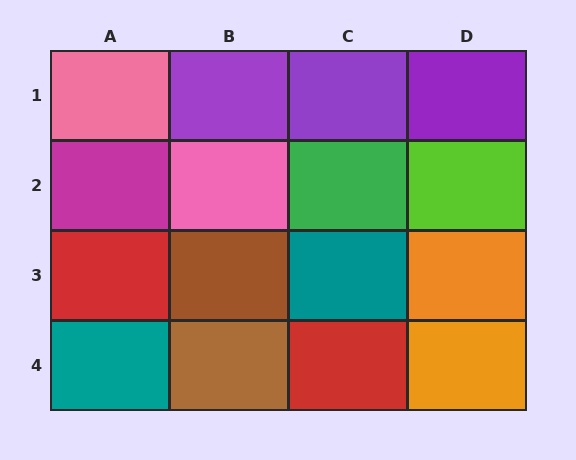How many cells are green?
1 cell is green.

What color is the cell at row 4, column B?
Brown.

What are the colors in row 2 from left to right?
Magenta, pink, green, lime.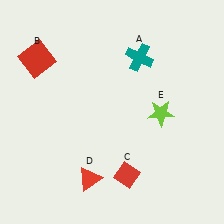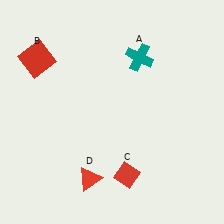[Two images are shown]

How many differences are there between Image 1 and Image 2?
There is 1 difference between the two images.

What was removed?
The lime star (E) was removed in Image 2.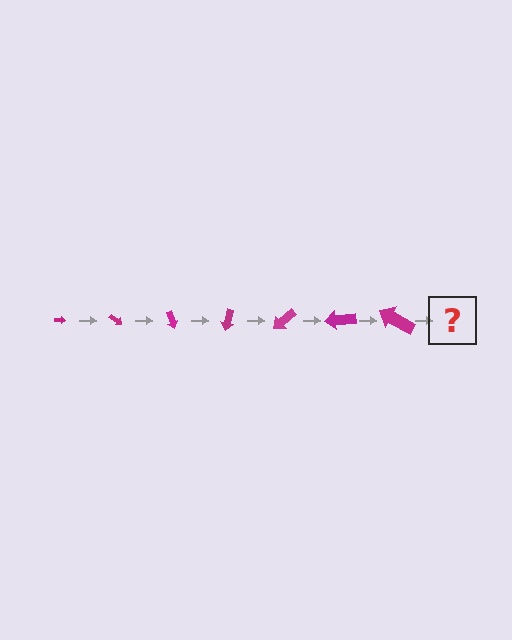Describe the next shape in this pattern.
It should be an arrow, larger than the previous one and rotated 245 degrees from the start.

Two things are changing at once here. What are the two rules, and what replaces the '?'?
The two rules are that the arrow grows larger each step and it rotates 35 degrees each step. The '?' should be an arrow, larger than the previous one and rotated 245 degrees from the start.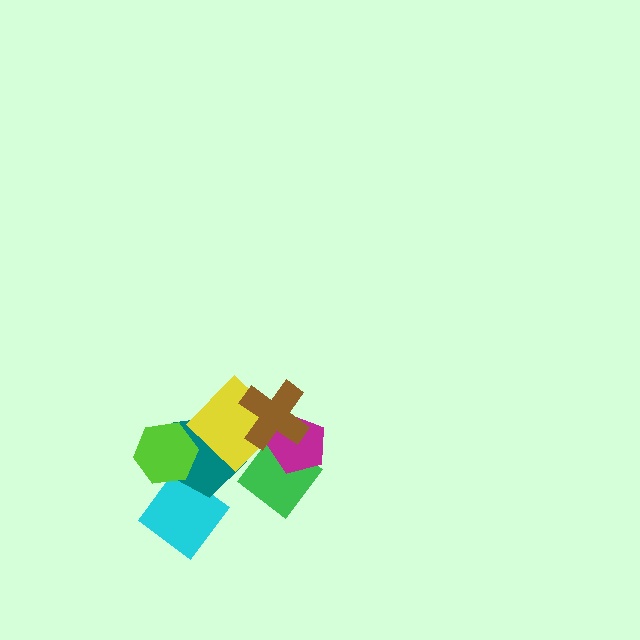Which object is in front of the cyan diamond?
The teal pentagon is in front of the cyan diamond.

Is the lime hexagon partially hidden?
No, no other shape covers it.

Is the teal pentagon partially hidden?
Yes, it is partially covered by another shape.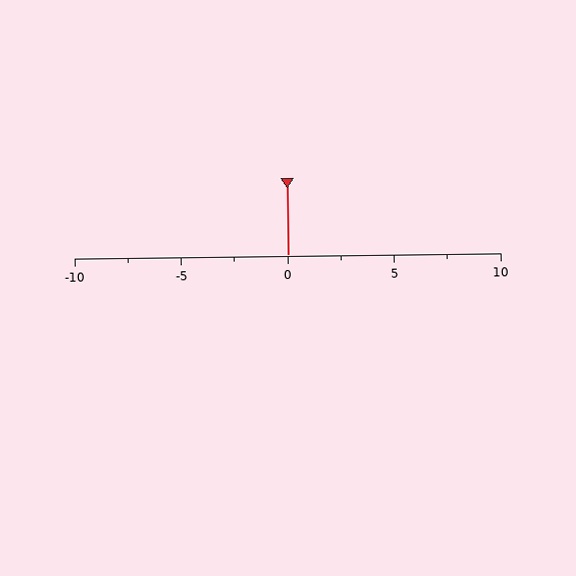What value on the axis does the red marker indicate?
The marker indicates approximately 0.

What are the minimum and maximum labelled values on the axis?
The axis runs from -10 to 10.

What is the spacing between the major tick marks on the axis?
The major ticks are spaced 5 apart.